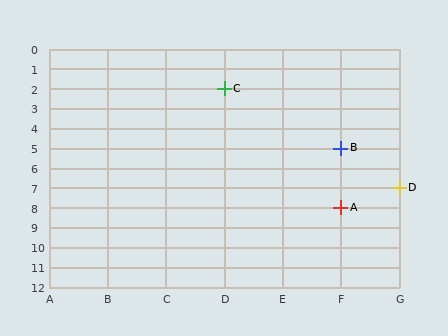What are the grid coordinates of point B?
Point B is at grid coordinates (F, 5).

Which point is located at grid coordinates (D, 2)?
Point C is at (D, 2).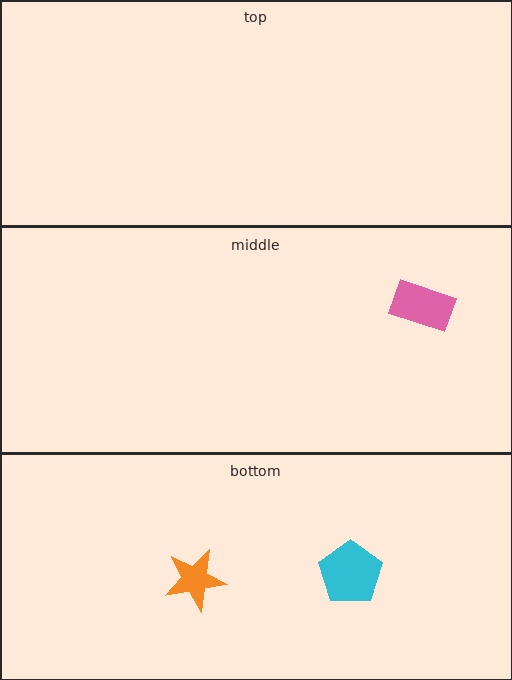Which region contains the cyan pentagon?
The bottom region.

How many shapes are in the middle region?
1.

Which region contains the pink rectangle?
The middle region.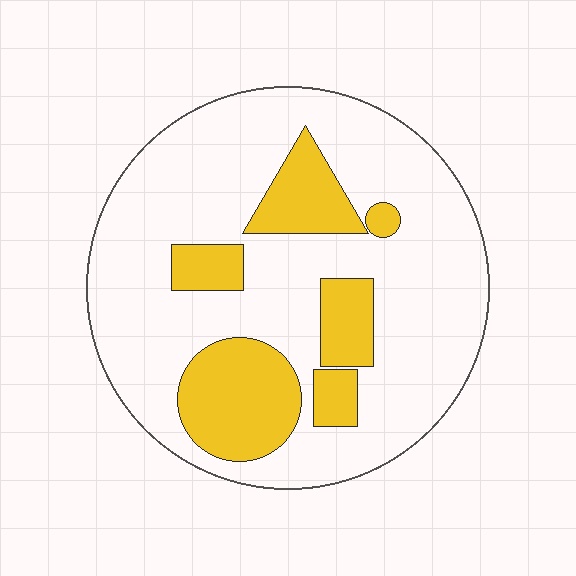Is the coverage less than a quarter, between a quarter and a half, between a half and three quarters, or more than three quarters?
Less than a quarter.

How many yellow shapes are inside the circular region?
6.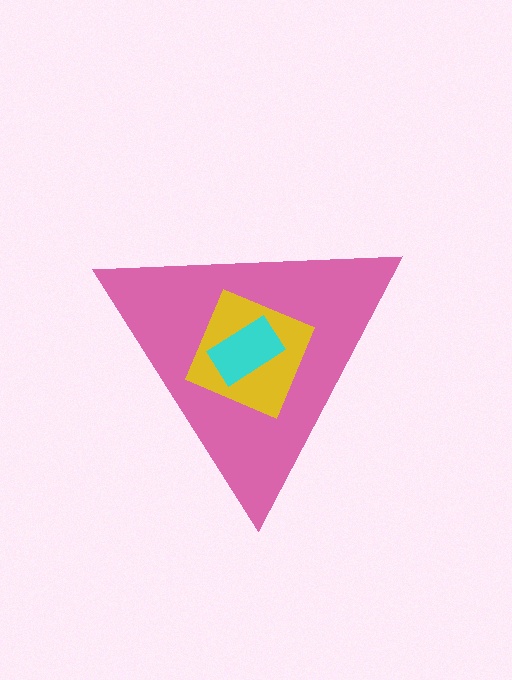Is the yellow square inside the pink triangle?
Yes.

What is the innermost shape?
The cyan rectangle.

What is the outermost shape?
The pink triangle.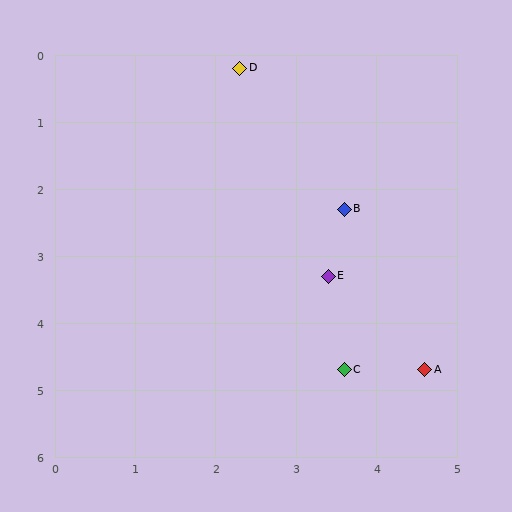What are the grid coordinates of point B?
Point B is at approximately (3.6, 2.3).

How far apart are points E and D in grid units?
Points E and D are about 3.3 grid units apart.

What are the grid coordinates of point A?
Point A is at approximately (4.6, 4.7).